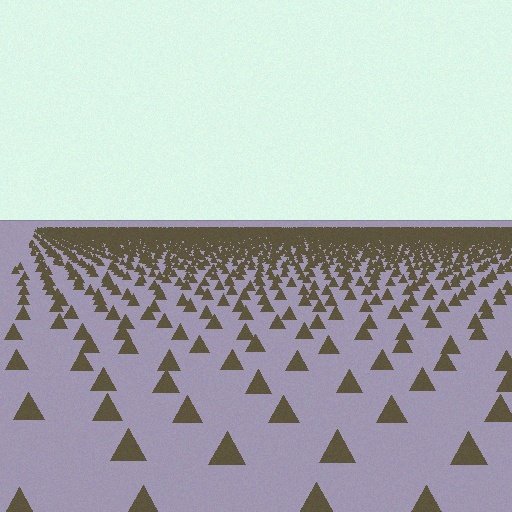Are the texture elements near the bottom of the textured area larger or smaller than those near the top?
Larger. Near the bottom, elements are closer to the viewer and appear at a bigger on-screen size.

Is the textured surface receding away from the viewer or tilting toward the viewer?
The surface is receding away from the viewer. Texture elements get smaller and denser toward the top.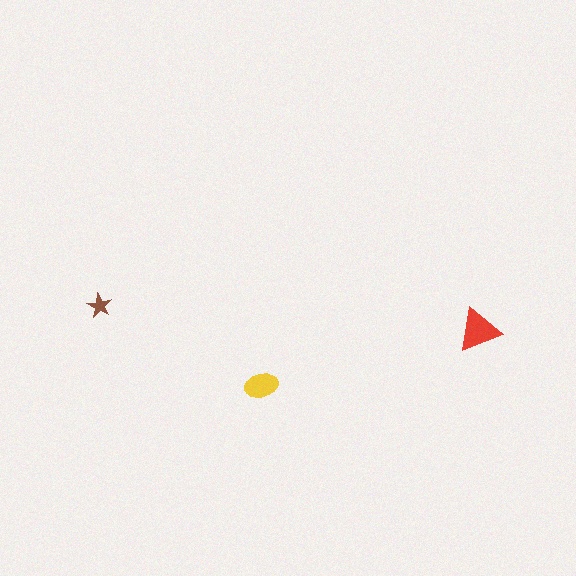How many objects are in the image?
There are 3 objects in the image.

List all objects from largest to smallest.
The red triangle, the yellow ellipse, the brown star.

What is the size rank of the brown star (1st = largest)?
3rd.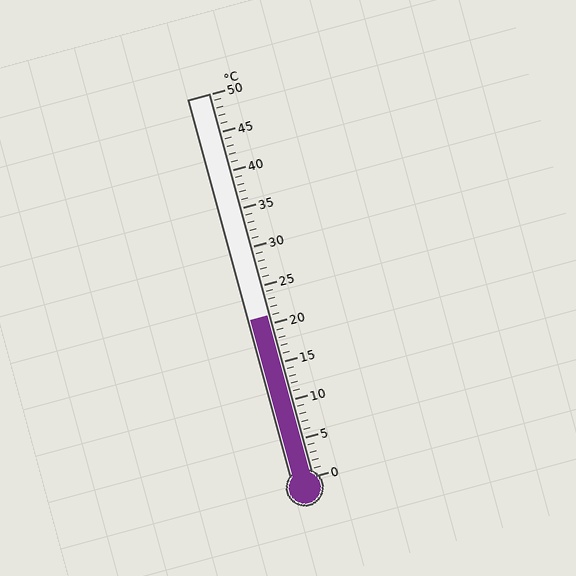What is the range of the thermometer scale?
The thermometer scale ranges from 0°C to 50°C.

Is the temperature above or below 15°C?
The temperature is above 15°C.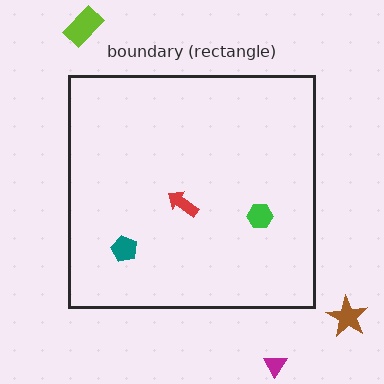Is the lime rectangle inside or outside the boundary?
Outside.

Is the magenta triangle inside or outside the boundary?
Outside.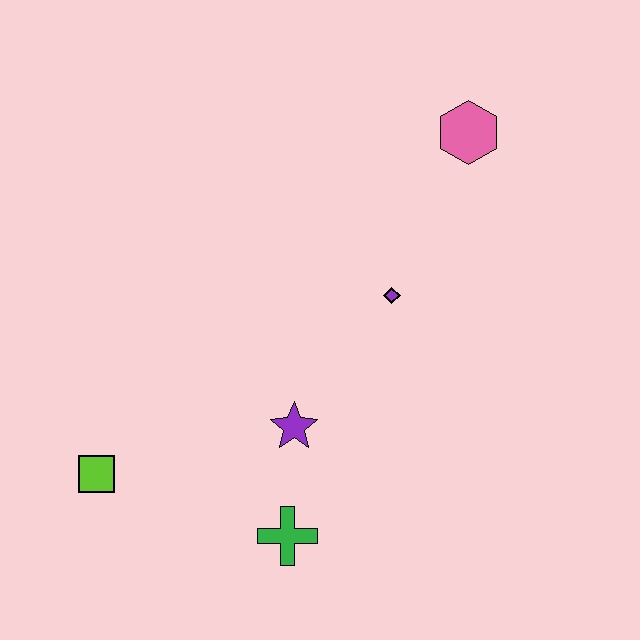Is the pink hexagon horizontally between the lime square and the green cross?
No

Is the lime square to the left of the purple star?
Yes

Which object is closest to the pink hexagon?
The purple diamond is closest to the pink hexagon.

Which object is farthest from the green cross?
The pink hexagon is farthest from the green cross.